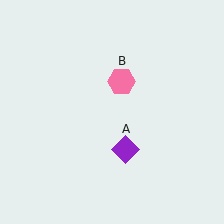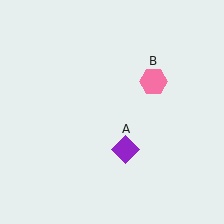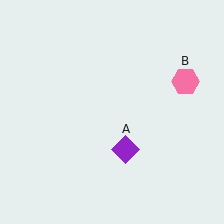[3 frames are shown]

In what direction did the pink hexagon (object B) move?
The pink hexagon (object B) moved right.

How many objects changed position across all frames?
1 object changed position: pink hexagon (object B).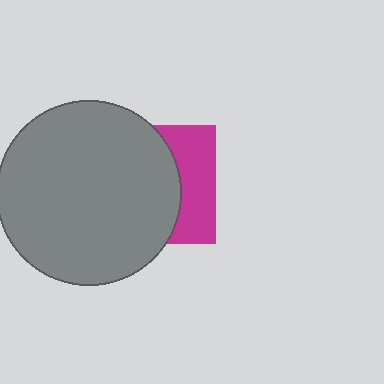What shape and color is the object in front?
The object in front is a gray circle.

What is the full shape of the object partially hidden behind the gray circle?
The partially hidden object is a magenta square.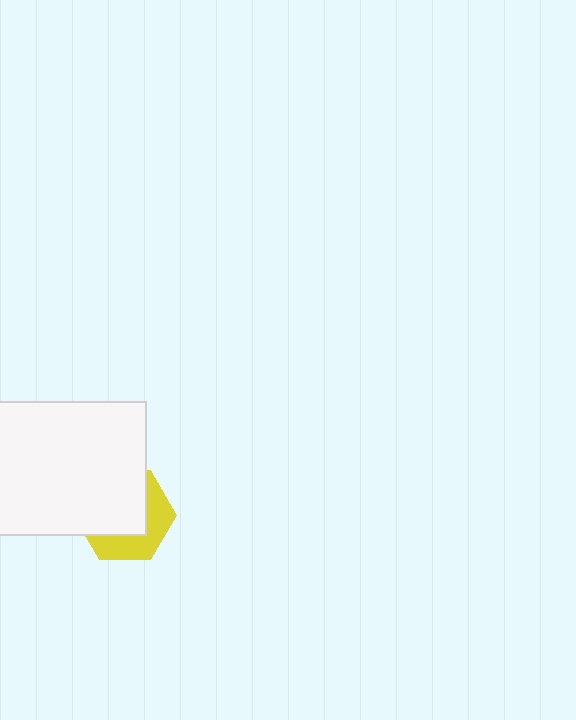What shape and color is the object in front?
The object in front is a white rectangle.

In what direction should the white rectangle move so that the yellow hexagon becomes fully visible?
The white rectangle should move toward the upper-left. That is the shortest direction to clear the overlap and leave the yellow hexagon fully visible.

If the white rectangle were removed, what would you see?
You would see the complete yellow hexagon.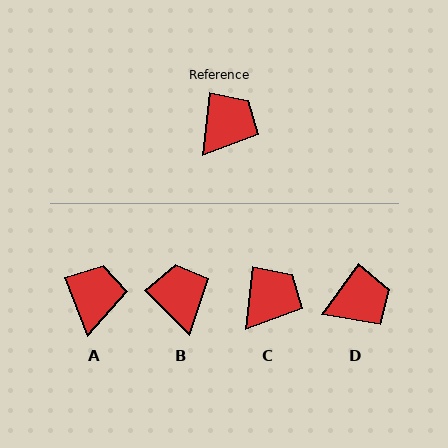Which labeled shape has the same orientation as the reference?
C.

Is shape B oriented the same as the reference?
No, it is off by about 52 degrees.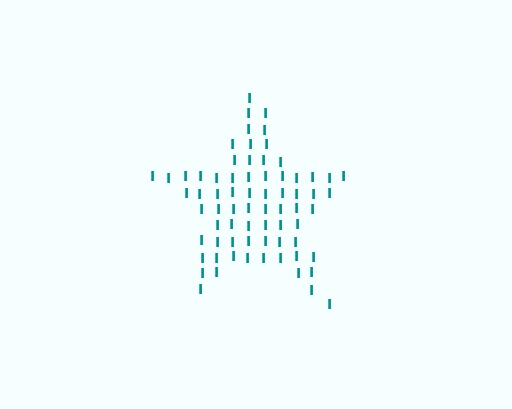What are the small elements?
The small elements are letter I's.